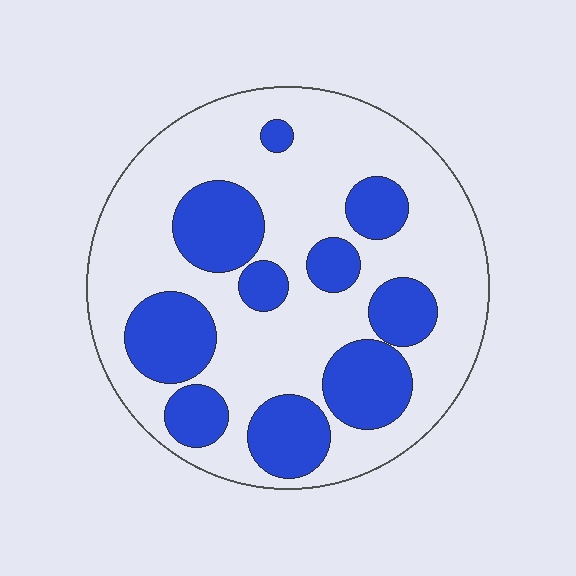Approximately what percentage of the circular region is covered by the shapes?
Approximately 30%.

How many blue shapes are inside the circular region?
10.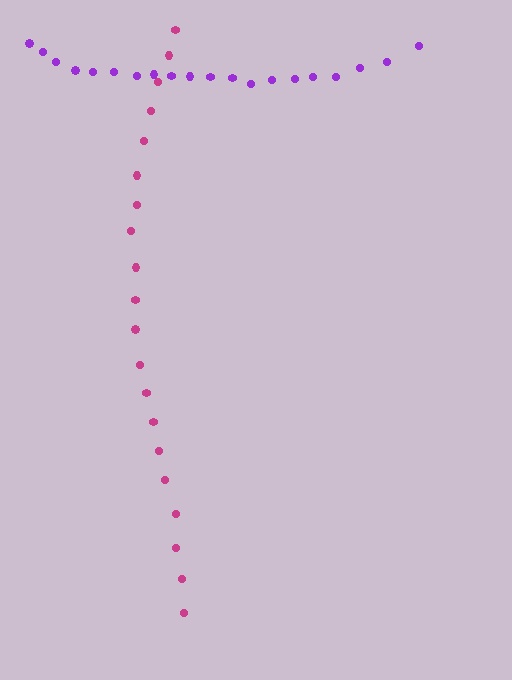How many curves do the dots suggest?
There are 2 distinct paths.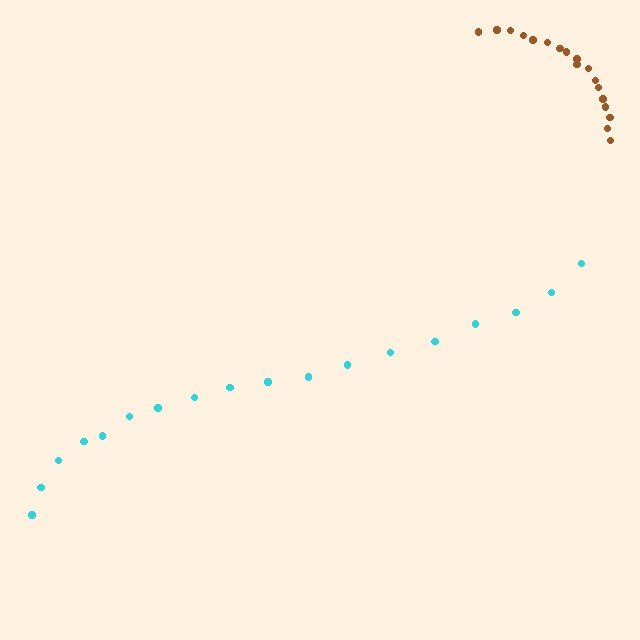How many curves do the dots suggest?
There are 2 distinct paths.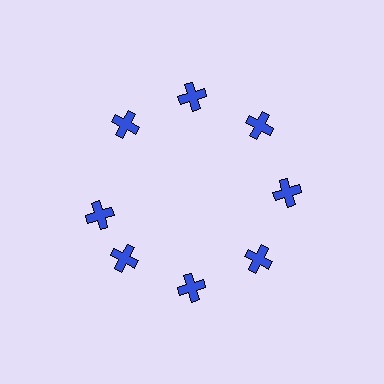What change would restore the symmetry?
The symmetry would be restored by rotating it back into even spacing with its neighbors so that all 8 crosses sit at equal angles and equal distance from the center.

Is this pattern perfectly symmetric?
No. The 8 blue crosses are arranged in a ring, but one element near the 9 o'clock position is rotated out of alignment along the ring, breaking the 8-fold rotational symmetry.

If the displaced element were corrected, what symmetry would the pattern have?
It would have 8-fold rotational symmetry — the pattern would map onto itself every 45 degrees.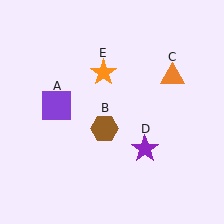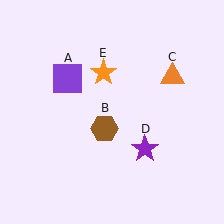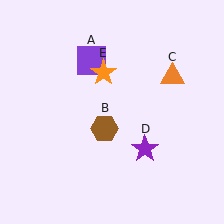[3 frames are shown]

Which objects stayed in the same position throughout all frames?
Brown hexagon (object B) and orange triangle (object C) and purple star (object D) and orange star (object E) remained stationary.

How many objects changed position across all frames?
1 object changed position: purple square (object A).